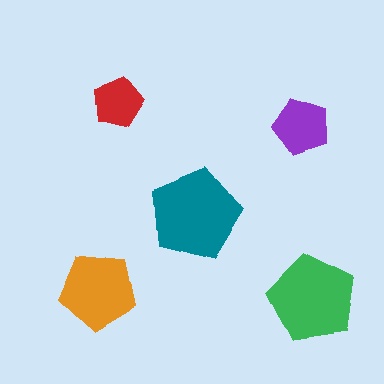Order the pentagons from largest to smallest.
the teal one, the green one, the orange one, the purple one, the red one.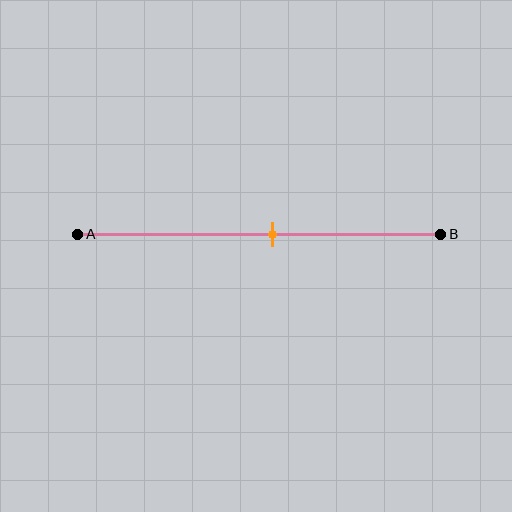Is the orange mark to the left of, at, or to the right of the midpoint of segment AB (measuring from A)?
The orange mark is to the right of the midpoint of segment AB.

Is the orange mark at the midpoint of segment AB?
No, the mark is at about 55% from A, not at the 50% midpoint.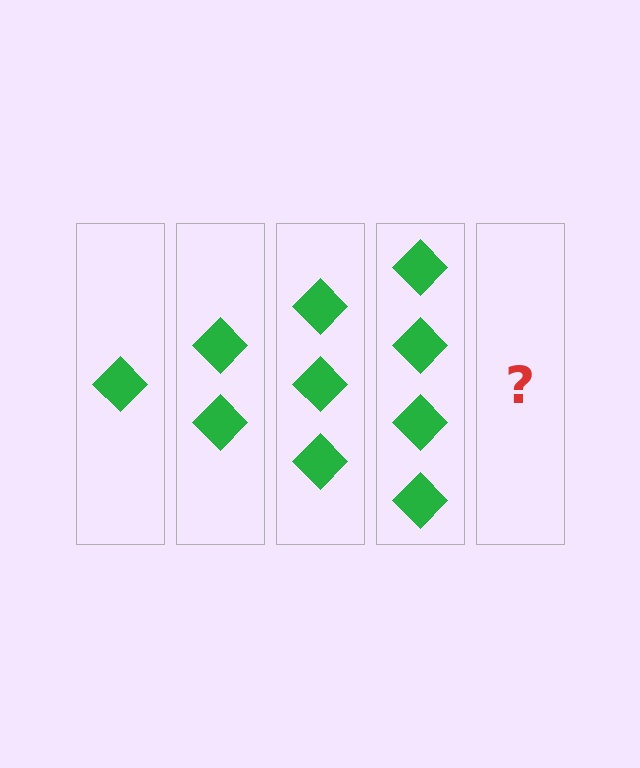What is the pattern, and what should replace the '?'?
The pattern is that each step adds one more diamond. The '?' should be 5 diamonds.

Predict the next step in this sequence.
The next step is 5 diamonds.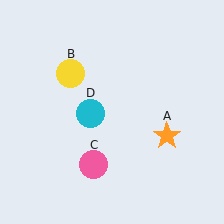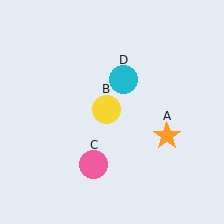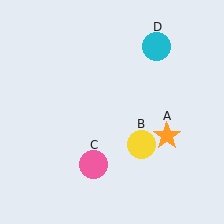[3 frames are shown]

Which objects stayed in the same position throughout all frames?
Orange star (object A) and pink circle (object C) remained stationary.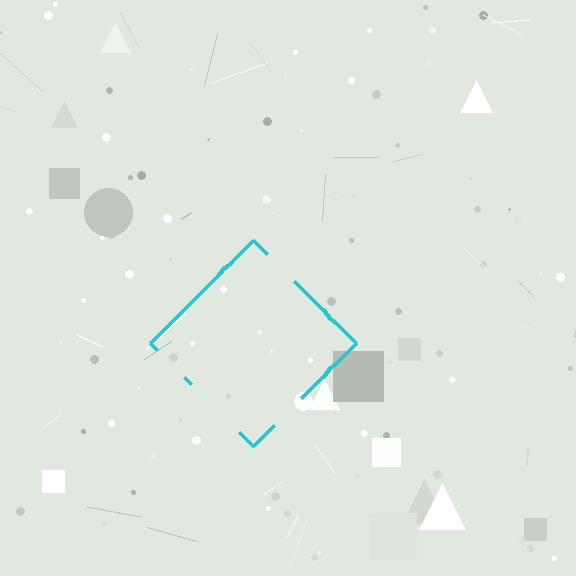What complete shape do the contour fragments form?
The contour fragments form a diamond.